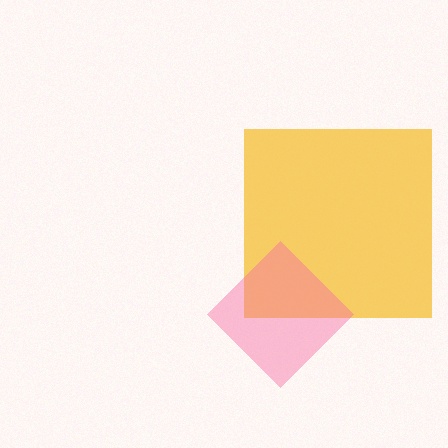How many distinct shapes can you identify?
There are 2 distinct shapes: a yellow square, a pink diamond.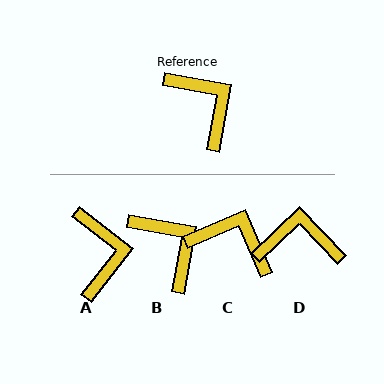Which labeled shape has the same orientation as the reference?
B.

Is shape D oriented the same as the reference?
No, it is off by about 54 degrees.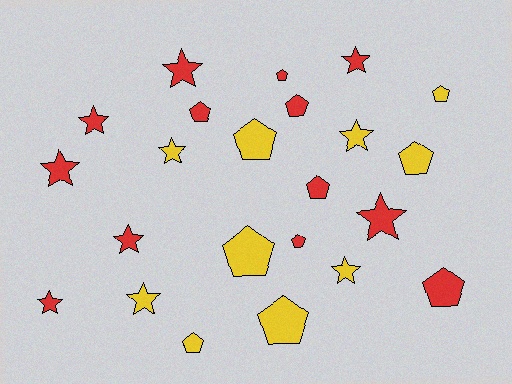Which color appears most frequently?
Red, with 13 objects.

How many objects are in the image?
There are 23 objects.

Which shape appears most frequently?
Pentagon, with 12 objects.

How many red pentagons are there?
There are 6 red pentagons.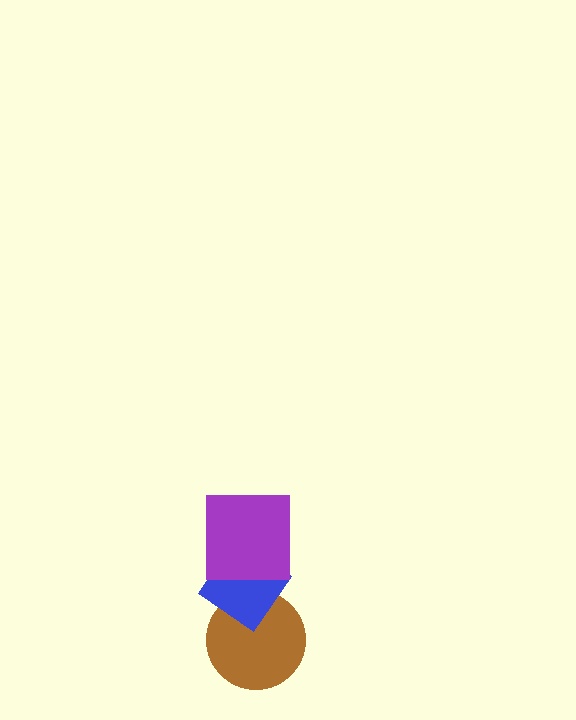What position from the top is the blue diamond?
The blue diamond is 2nd from the top.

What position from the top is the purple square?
The purple square is 1st from the top.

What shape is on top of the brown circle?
The blue diamond is on top of the brown circle.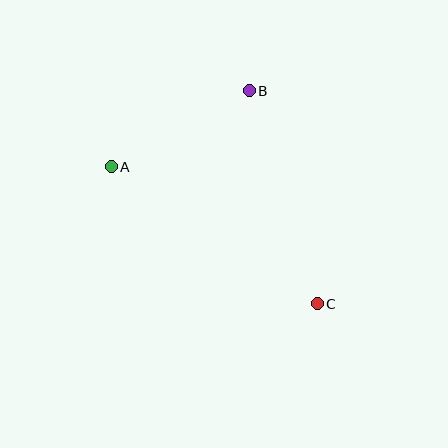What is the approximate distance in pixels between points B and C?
The distance between B and C is approximately 224 pixels.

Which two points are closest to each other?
Points A and B are closest to each other.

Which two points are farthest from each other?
Points A and C are farthest from each other.